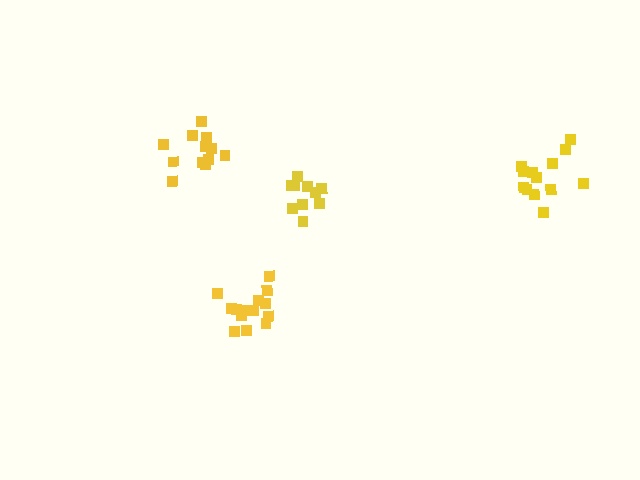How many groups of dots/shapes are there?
There are 4 groups.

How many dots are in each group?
Group 1: 14 dots, Group 2: 13 dots, Group 3: 10 dots, Group 4: 12 dots (49 total).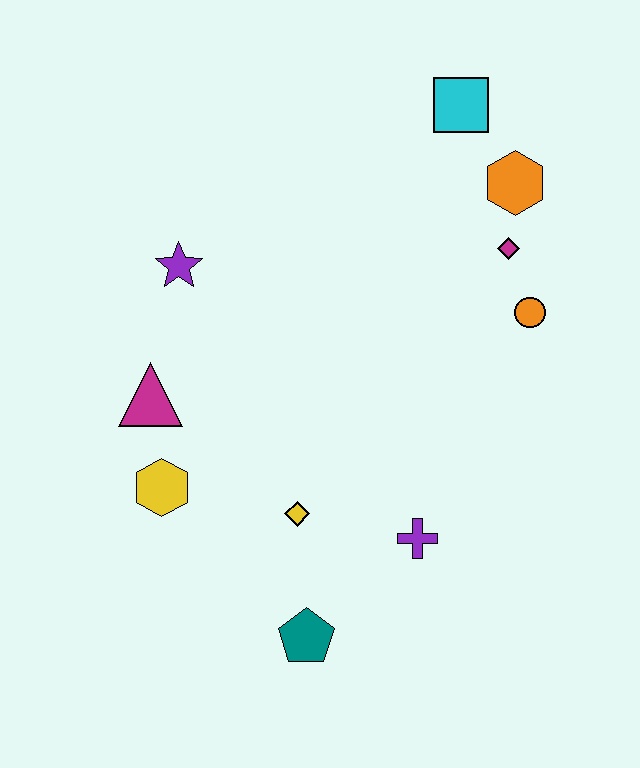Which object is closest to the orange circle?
The magenta diamond is closest to the orange circle.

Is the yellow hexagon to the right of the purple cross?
No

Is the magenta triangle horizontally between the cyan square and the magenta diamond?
No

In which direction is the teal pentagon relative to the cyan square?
The teal pentagon is below the cyan square.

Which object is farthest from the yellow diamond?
The cyan square is farthest from the yellow diamond.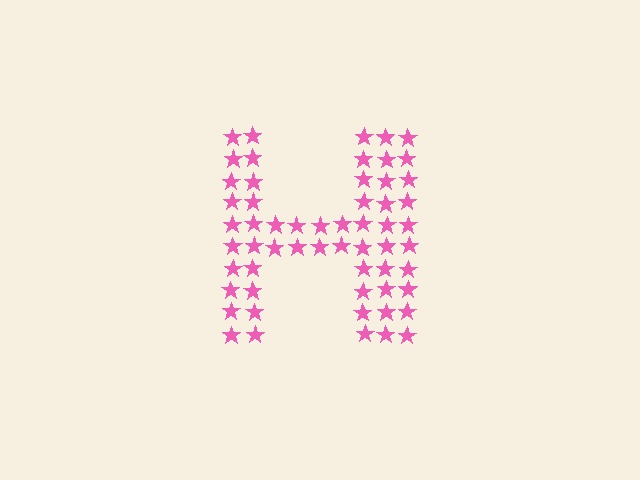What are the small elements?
The small elements are stars.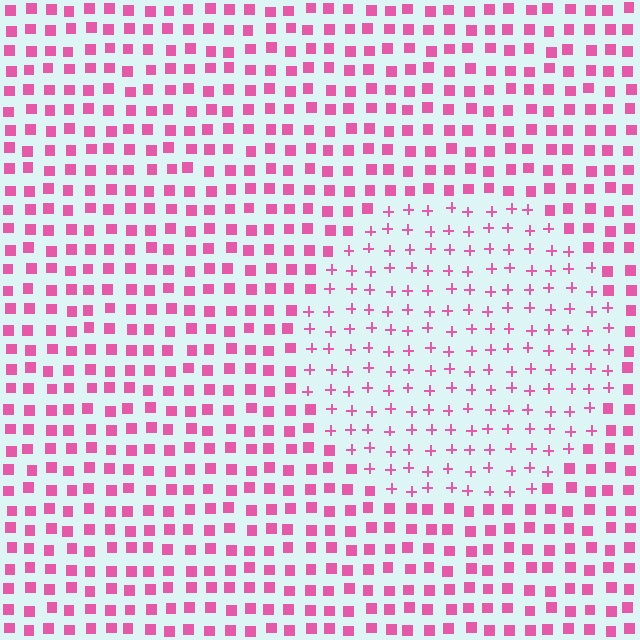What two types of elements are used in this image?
The image uses plus signs inside the circle region and squares outside it.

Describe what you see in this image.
The image is filled with small pink elements arranged in a uniform grid. A circle-shaped region contains plus signs, while the surrounding area contains squares. The boundary is defined purely by the change in element shape.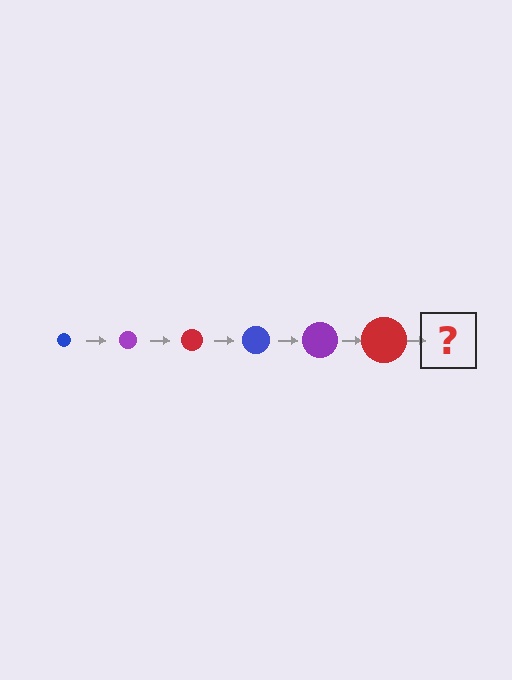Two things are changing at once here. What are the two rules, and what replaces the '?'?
The two rules are that the circle grows larger each step and the color cycles through blue, purple, and red. The '?' should be a blue circle, larger than the previous one.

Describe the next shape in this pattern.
It should be a blue circle, larger than the previous one.